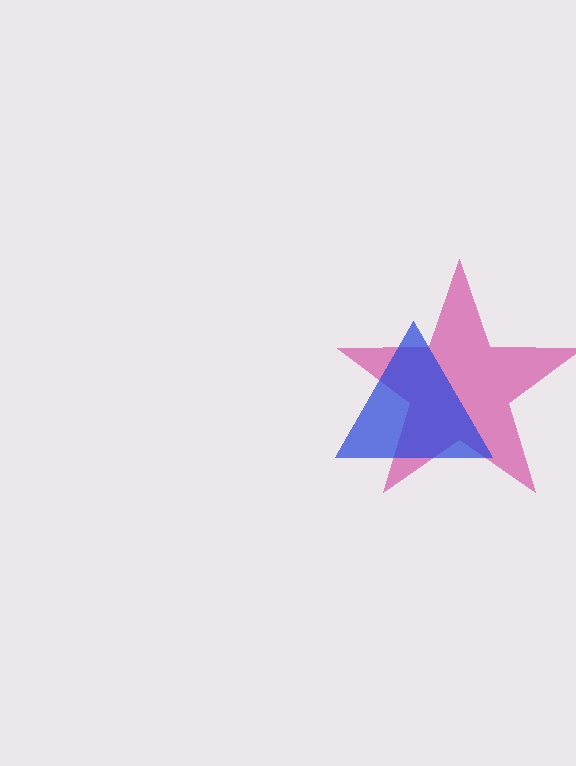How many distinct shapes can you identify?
There are 2 distinct shapes: a magenta star, a blue triangle.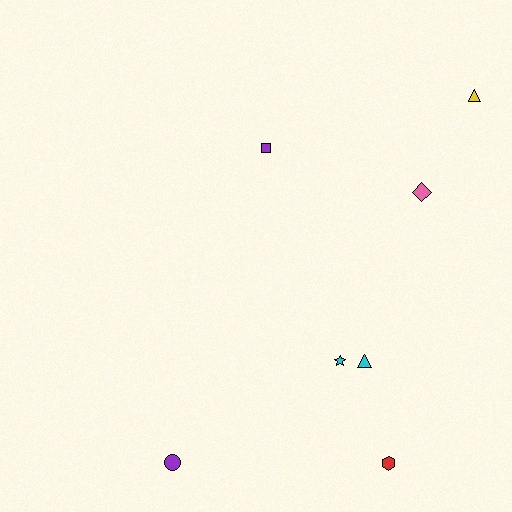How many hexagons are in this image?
There is 1 hexagon.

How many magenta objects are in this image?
There are no magenta objects.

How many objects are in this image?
There are 7 objects.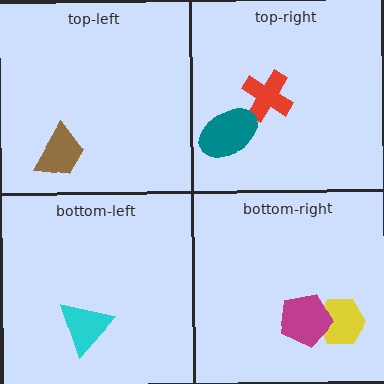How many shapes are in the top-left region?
1.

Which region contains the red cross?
The top-right region.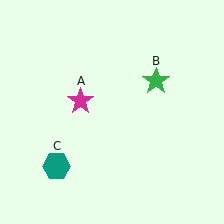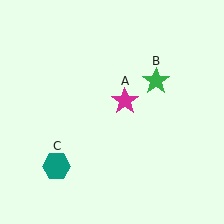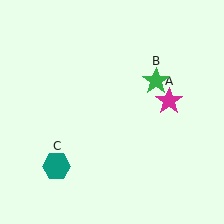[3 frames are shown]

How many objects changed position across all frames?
1 object changed position: magenta star (object A).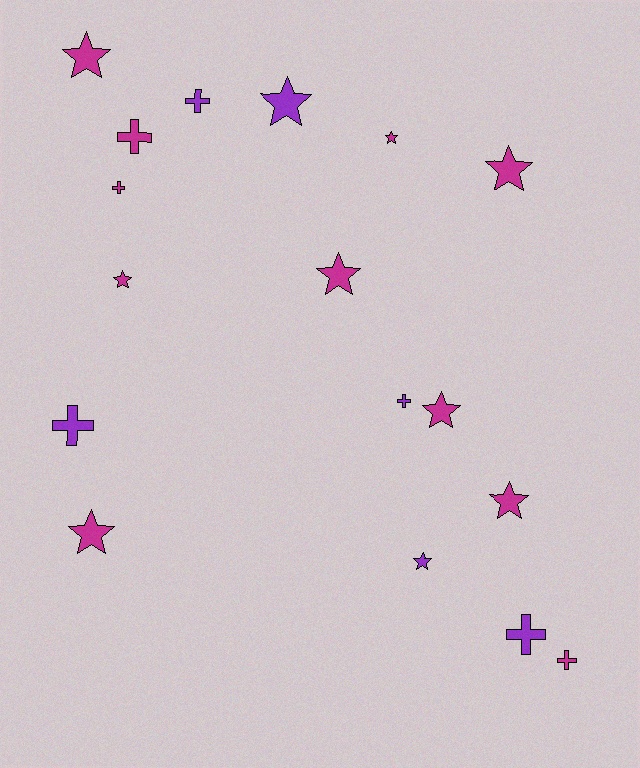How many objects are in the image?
There are 17 objects.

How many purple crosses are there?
There are 4 purple crosses.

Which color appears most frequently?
Magenta, with 11 objects.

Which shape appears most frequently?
Star, with 10 objects.